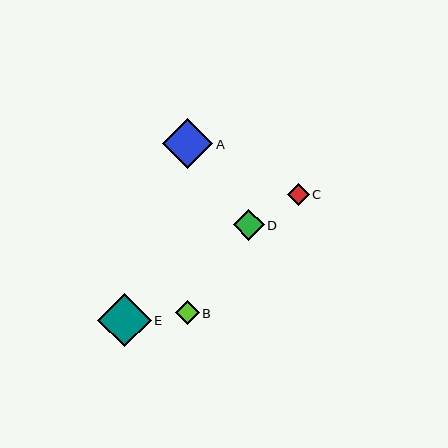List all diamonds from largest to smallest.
From largest to smallest: E, A, D, B, C.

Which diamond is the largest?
Diamond E is the largest with a size of approximately 53 pixels.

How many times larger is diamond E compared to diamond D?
Diamond E is approximately 1.7 times the size of diamond D.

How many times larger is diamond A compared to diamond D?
Diamond A is approximately 1.6 times the size of diamond D.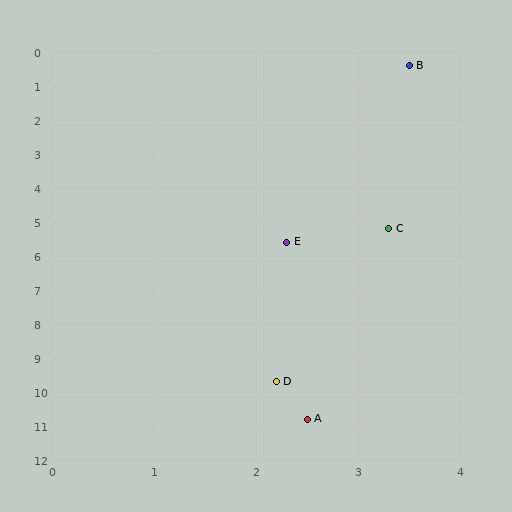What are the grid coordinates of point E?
Point E is at approximately (2.3, 5.6).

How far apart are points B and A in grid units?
Points B and A are about 10.4 grid units apart.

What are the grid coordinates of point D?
Point D is at approximately (2.2, 9.7).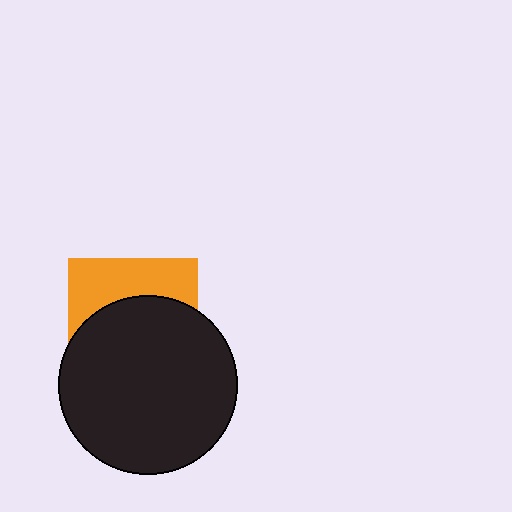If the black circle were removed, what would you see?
You would see the complete orange square.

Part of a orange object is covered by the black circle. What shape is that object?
It is a square.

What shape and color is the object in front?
The object in front is a black circle.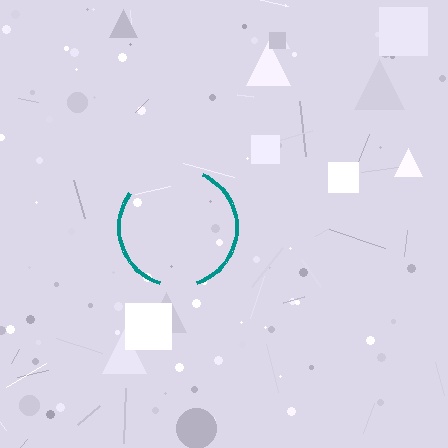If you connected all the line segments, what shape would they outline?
They would outline a circle.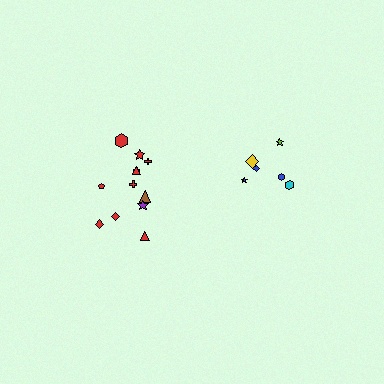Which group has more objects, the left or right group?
The left group.